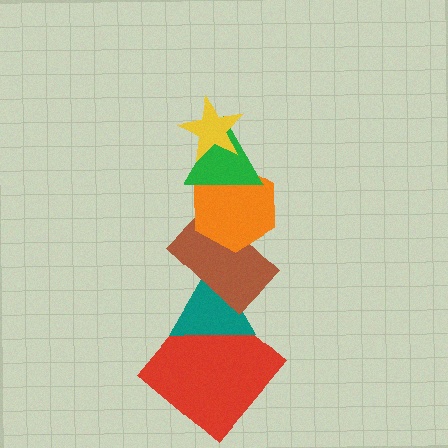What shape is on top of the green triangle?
The yellow star is on top of the green triangle.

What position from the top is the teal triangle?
The teal triangle is 5th from the top.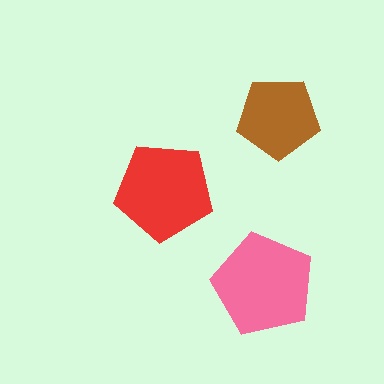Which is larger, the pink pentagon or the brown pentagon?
The pink one.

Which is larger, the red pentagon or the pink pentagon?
The pink one.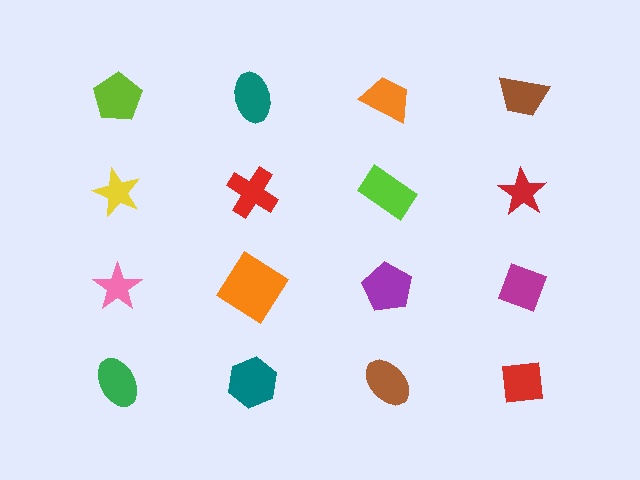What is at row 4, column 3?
A brown ellipse.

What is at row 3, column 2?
An orange diamond.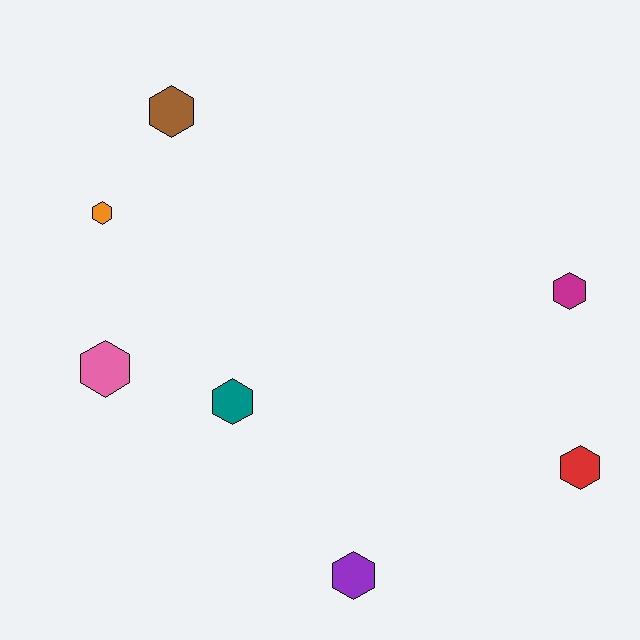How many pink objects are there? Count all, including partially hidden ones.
There is 1 pink object.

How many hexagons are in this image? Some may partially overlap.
There are 7 hexagons.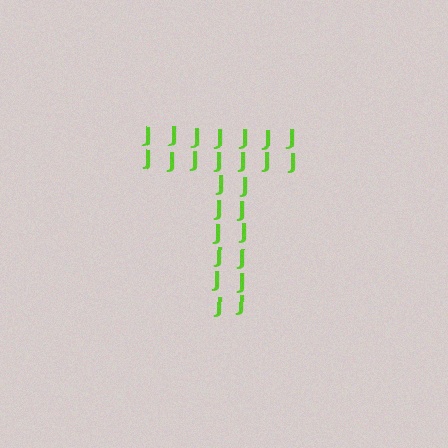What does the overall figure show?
The overall figure shows the letter T.